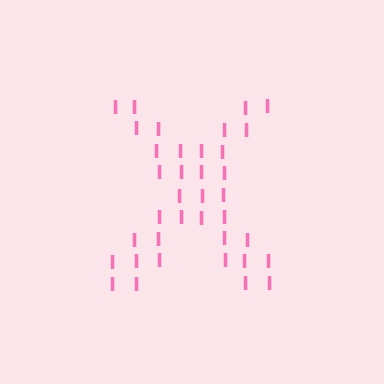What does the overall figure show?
The overall figure shows the letter X.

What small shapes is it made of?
It is made of small letter I's.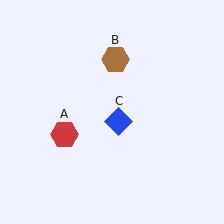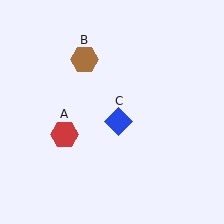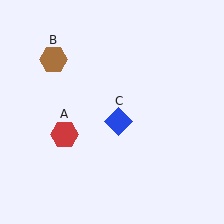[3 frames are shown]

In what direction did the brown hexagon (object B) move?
The brown hexagon (object B) moved left.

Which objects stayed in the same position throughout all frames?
Red hexagon (object A) and blue diamond (object C) remained stationary.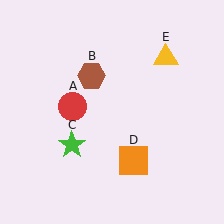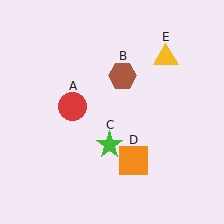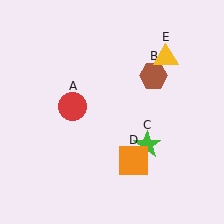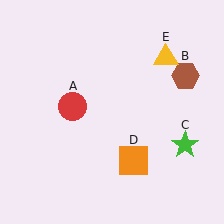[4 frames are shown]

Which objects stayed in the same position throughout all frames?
Red circle (object A) and orange square (object D) and yellow triangle (object E) remained stationary.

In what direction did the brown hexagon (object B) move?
The brown hexagon (object B) moved right.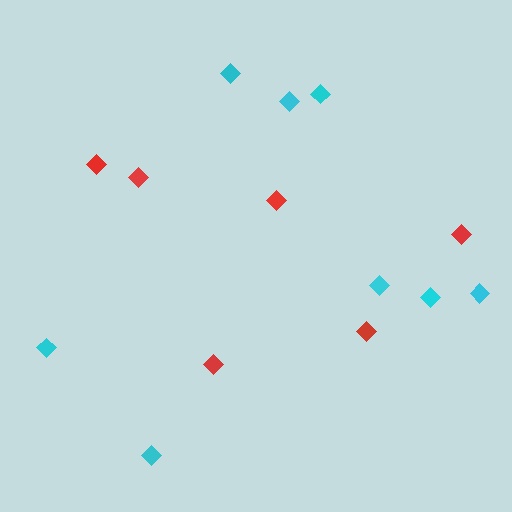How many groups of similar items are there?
There are 2 groups: one group of cyan diamonds (8) and one group of red diamonds (6).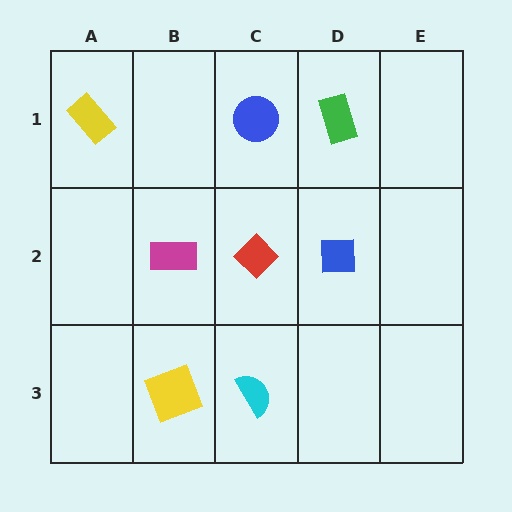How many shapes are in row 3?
2 shapes.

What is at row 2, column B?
A magenta rectangle.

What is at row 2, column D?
A blue square.